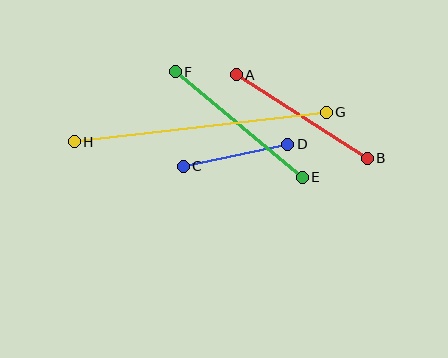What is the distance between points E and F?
The distance is approximately 165 pixels.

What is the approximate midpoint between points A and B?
The midpoint is at approximately (302, 117) pixels.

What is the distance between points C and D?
The distance is approximately 107 pixels.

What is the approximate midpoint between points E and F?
The midpoint is at approximately (239, 125) pixels.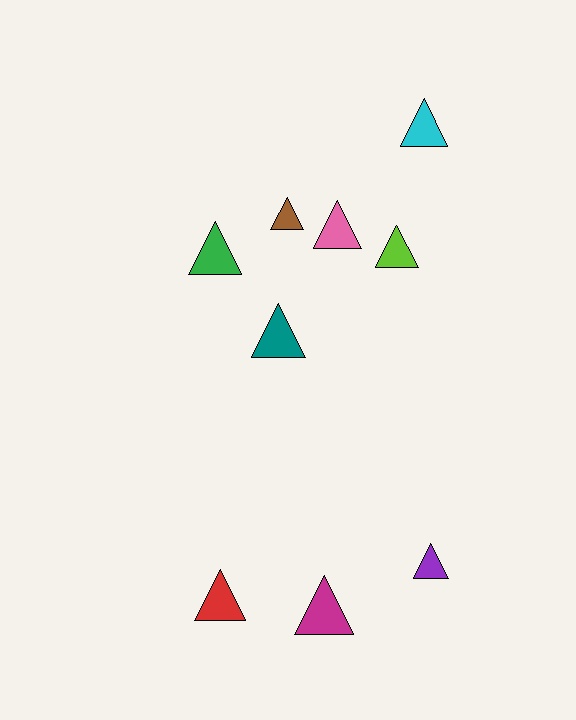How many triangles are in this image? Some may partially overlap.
There are 9 triangles.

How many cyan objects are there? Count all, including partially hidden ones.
There is 1 cyan object.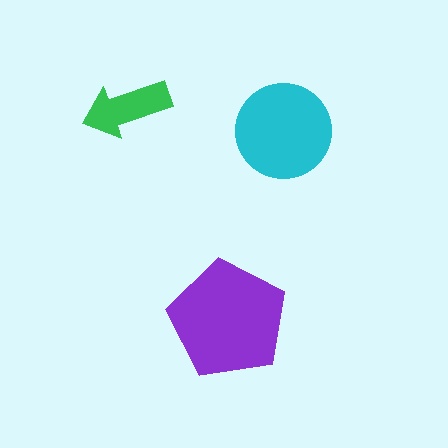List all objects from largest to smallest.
The purple pentagon, the cyan circle, the green arrow.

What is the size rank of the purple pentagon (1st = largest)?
1st.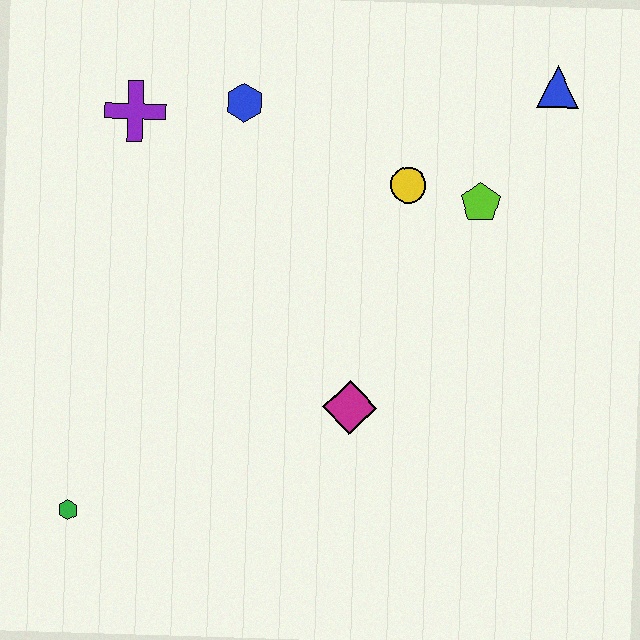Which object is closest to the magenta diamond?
The yellow circle is closest to the magenta diamond.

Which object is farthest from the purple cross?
The blue triangle is farthest from the purple cross.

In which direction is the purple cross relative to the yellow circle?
The purple cross is to the left of the yellow circle.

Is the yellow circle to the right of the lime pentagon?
No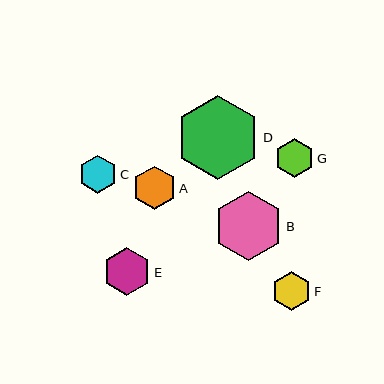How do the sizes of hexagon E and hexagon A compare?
Hexagon E and hexagon A are approximately the same size.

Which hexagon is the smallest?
Hexagon C is the smallest with a size of approximately 38 pixels.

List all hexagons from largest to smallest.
From largest to smallest: D, B, E, A, F, G, C.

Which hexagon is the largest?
Hexagon D is the largest with a size of approximately 84 pixels.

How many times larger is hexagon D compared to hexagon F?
Hexagon D is approximately 2.1 times the size of hexagon F.